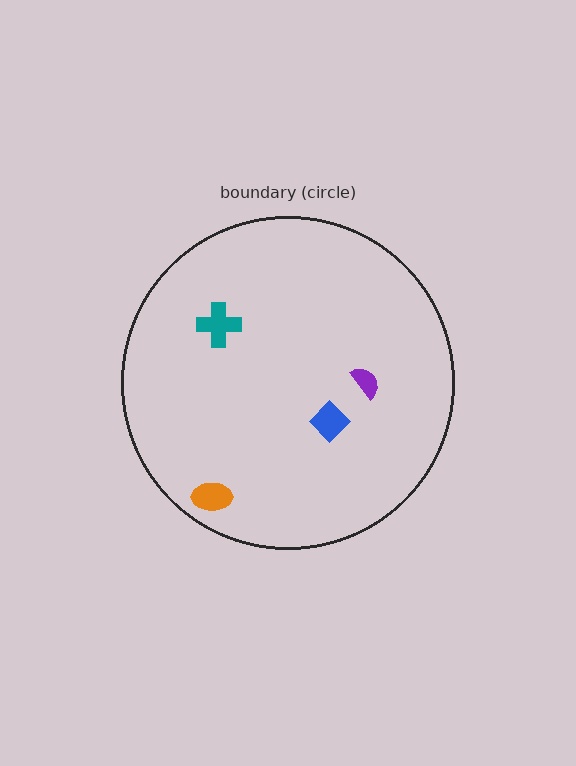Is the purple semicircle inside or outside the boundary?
Inside.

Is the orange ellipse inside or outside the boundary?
Inside.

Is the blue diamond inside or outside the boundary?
Inside.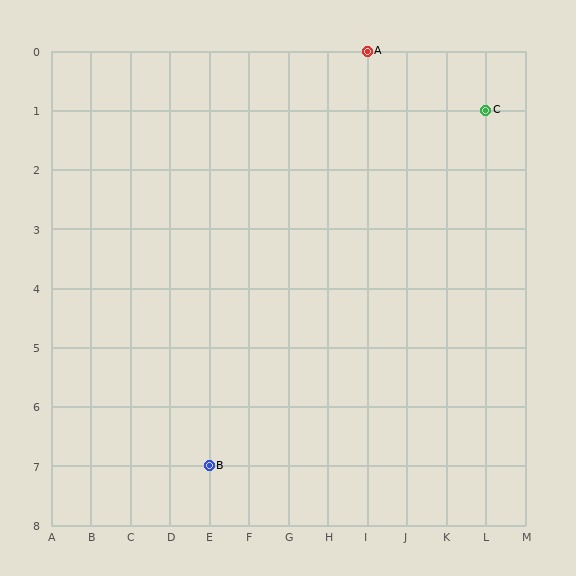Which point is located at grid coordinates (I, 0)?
Point A is at (I, 0).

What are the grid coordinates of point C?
Point C is at grid coordinates (L, 1).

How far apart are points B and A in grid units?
Points B and A are 4 columns and 7 rows apart (about 8.1 grid units diagonally).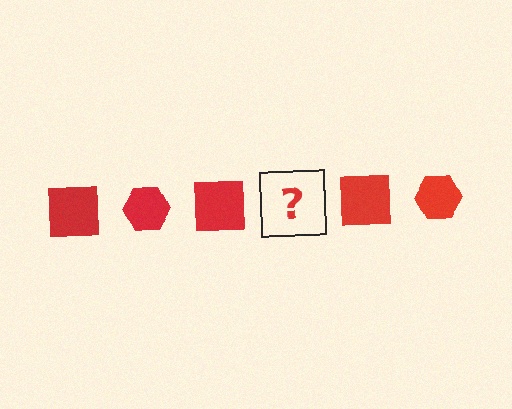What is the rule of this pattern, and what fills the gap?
The rule is that the pattern cycles through square, hexagon shapes in red. The gap should be filled with a red hexagon.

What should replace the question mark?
The question mark should be replaced with a red hexagon.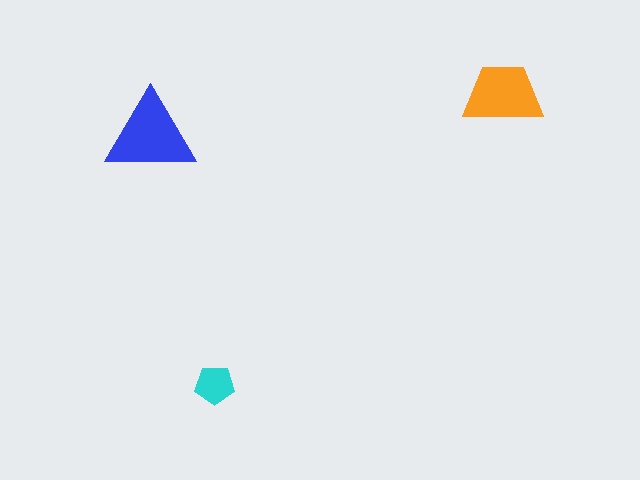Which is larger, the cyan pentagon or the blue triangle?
The blue triangle.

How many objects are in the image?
There are 3 objects in the image.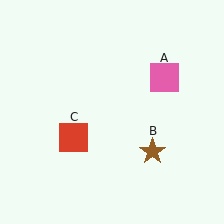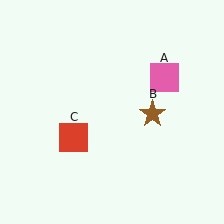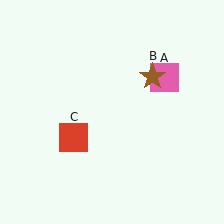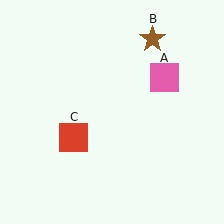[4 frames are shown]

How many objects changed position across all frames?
1 object changed position: brown star (object B).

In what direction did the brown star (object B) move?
The brown star (object B) moved up.